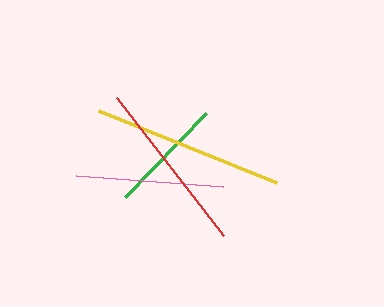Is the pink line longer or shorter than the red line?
The red line is longer than the pink line.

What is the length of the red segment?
The red segment is approximately 175 pixels long.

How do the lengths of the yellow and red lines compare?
The yellow and red lines are approximately the same length.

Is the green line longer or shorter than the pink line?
The pink line is longer than the green line.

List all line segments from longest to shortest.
From longest to shortest: yellow, red, pink, green.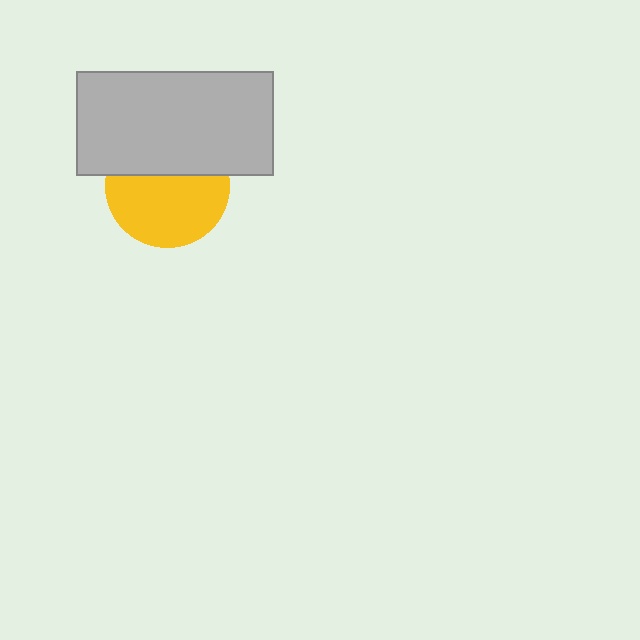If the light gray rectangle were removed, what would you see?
You would see the complete yellow circle.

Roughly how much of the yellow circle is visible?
About half of it is visible (roughly 61%).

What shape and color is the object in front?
The object in front is a light gray rectangle.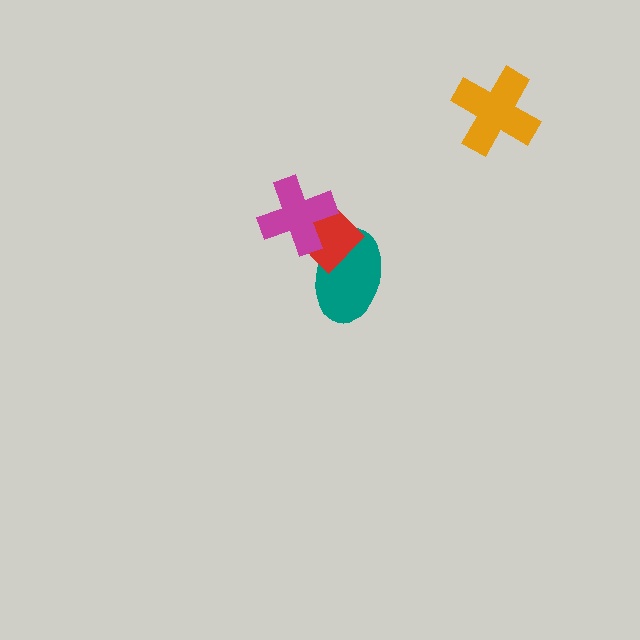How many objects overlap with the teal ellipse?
2 objects overlap with the teal ellipse.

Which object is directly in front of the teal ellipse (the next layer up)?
The red diamond is directly in front of the teal ellipse.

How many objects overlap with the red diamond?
2 objects overlap with the red diamond.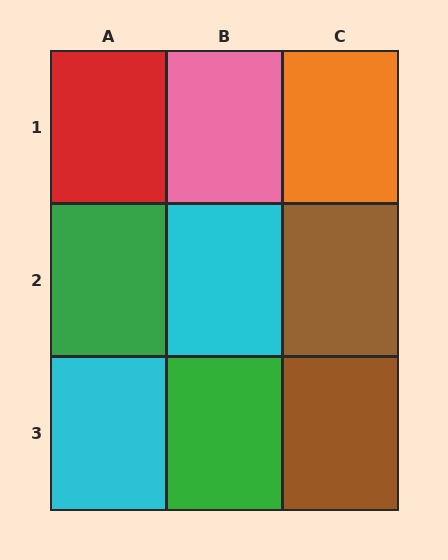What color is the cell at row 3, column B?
Green.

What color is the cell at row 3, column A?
Cyan.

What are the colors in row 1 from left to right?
Red, pink, orange.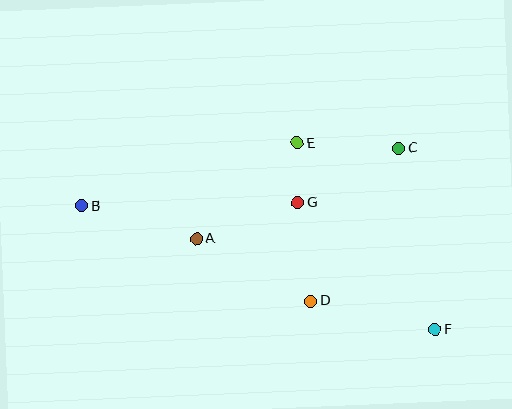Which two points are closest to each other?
Points E and G are closest to each other.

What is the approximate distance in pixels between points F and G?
The distance between F and G is approximately 187 pixels.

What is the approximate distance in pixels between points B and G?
The distance between B and G is approximately 216 pixels.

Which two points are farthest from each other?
Points B and F are farthest from each other.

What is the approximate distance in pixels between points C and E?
The distance between C and E is approximately 101 pixels.